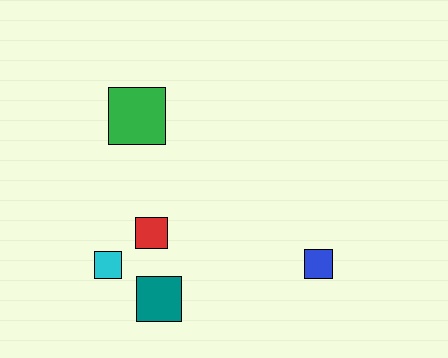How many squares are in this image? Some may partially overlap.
There are 5 squares.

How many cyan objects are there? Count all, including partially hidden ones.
There is 1 cyan object.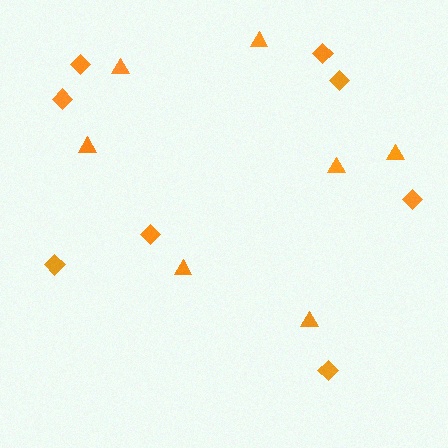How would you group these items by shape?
There are 2 groups: one group of triangles (7) and one group of diamonds (8).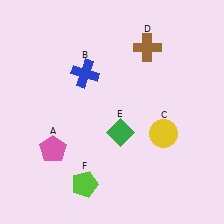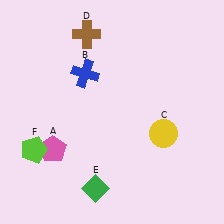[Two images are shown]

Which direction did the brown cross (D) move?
The brown cross (D) moved left.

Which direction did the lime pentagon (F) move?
The lime pentagon (F) moved left.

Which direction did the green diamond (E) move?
The green diamond (E) moved down.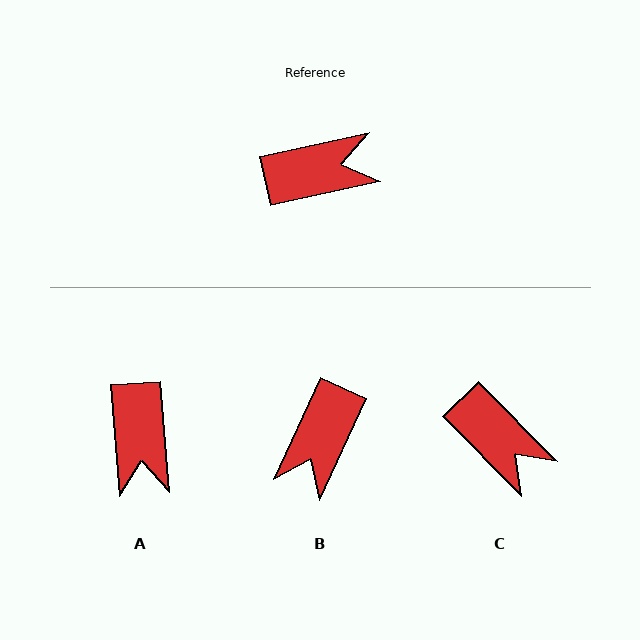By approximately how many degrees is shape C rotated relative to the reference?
Approximately 58 degrees clockwise.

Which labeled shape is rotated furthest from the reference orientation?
B, about 127 degrees away.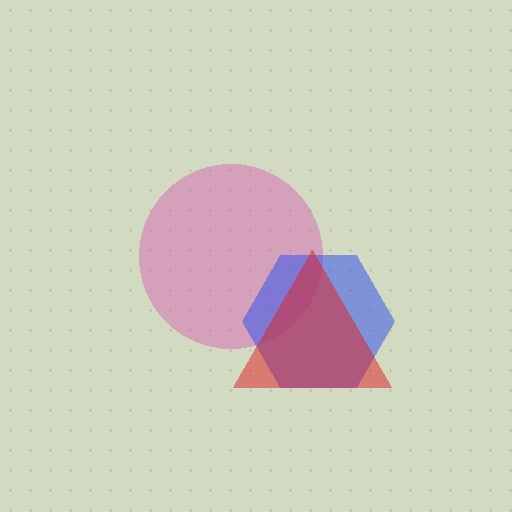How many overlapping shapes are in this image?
There are 3 overlapping shapes in the image.